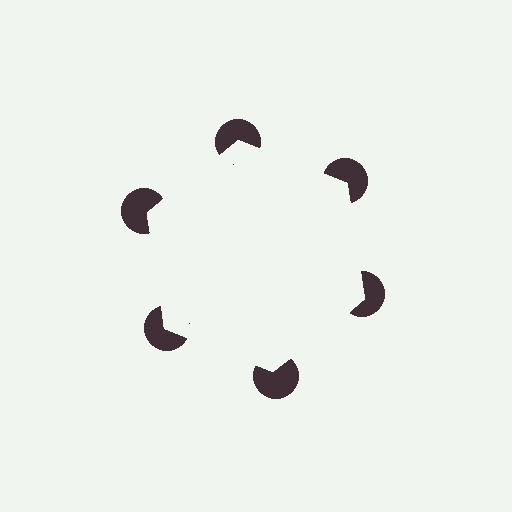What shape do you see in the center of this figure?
An illusory hexagon — its edges are inferred from the aligned wedge cuts in the pac-man discs, not physically drawn.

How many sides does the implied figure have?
6 sides.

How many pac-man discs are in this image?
There are 6 — one at each vertex of the illusory hexagon.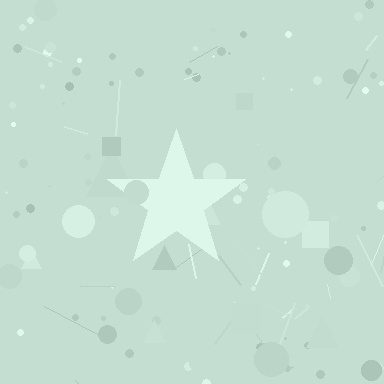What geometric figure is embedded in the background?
A star is embedded in the background.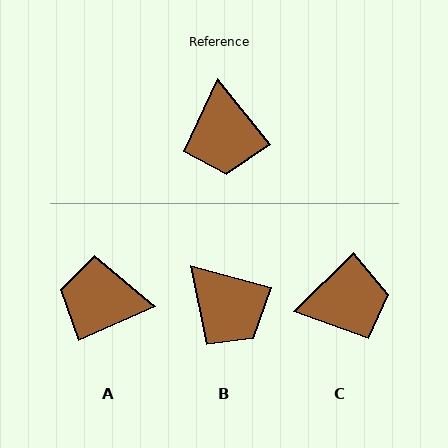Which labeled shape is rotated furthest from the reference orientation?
A, about 105 degrees away.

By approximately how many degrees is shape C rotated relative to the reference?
Approximately 95 degrees counter-clockwise.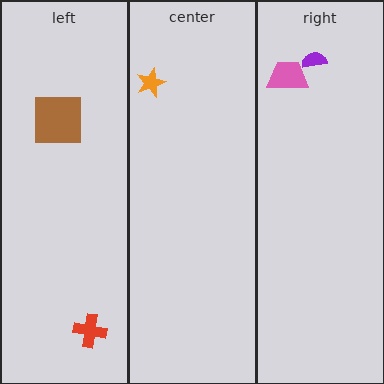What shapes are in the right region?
The purple semicircle, the pink trapezoid.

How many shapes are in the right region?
2.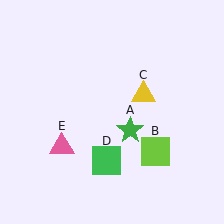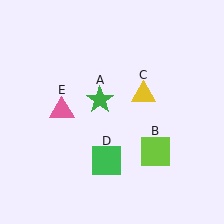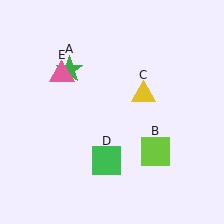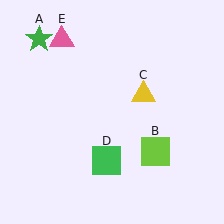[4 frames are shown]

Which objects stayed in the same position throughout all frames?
Lime square (object B) and yellow triangle (object C) and green square (object D) remained stationary.